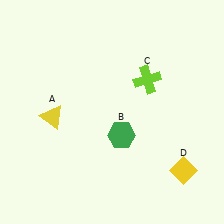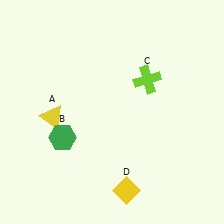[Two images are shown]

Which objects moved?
The objects that moved are: the green hexagon (B), the yellow diamond (D).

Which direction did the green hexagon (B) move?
The green hexagon (B) moved left.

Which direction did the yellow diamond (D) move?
The yellow diamond (D) moved left.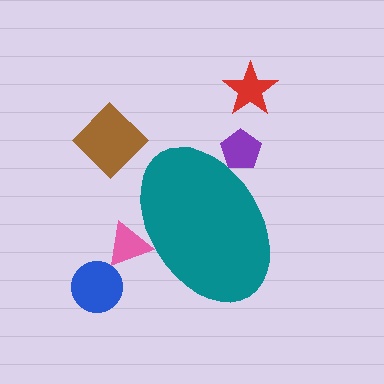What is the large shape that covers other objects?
A teal ellipse.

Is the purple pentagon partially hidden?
Yes, the purple pentagon is partially hidden behind the teal ellipse.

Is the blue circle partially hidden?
No, the blue circle is fully visible.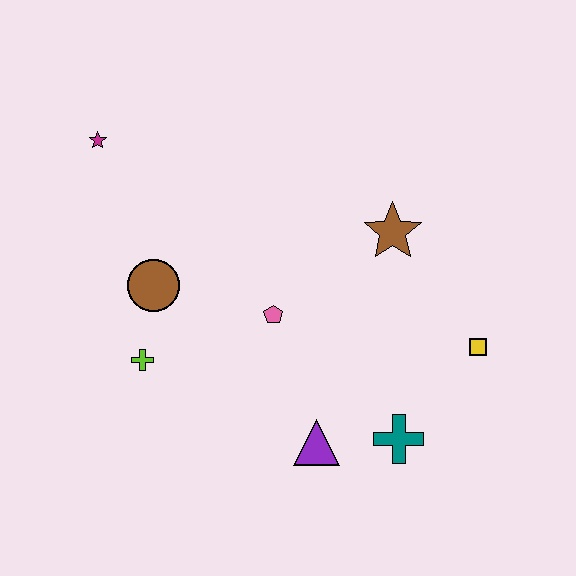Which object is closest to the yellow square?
The teal cross is closest to the yellow square.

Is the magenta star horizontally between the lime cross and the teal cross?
No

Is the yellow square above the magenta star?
No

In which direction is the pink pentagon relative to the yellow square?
The pink pentagon is to the left of the yellow square.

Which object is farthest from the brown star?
The magenta star is farthest from the brown star.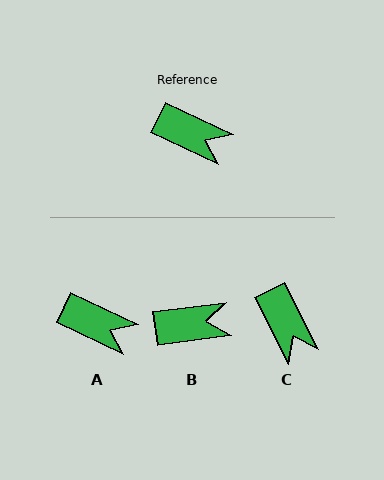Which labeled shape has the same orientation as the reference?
A.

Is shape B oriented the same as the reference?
No, it is off by about 33 degrees.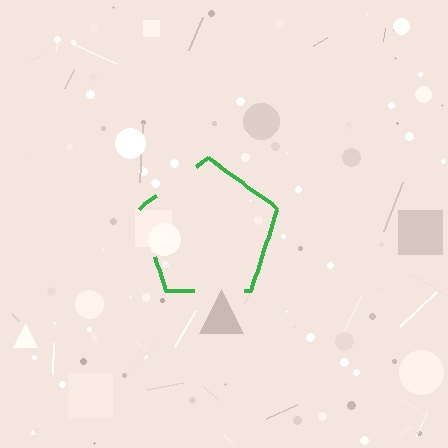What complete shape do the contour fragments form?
The contour fragments form a pentagon.